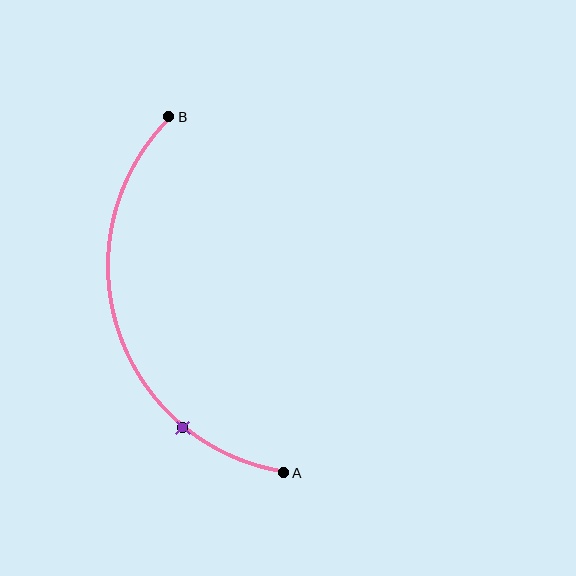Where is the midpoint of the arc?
The arc midpoint is the point on the curve farthest from the straight line joining A and B. It sits to the left of that line.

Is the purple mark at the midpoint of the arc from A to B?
No. The purple mark lies on the arc but is closer to endpoint A. The arc midpoint would be at the point on the curve equidistant along the arc from both A and B.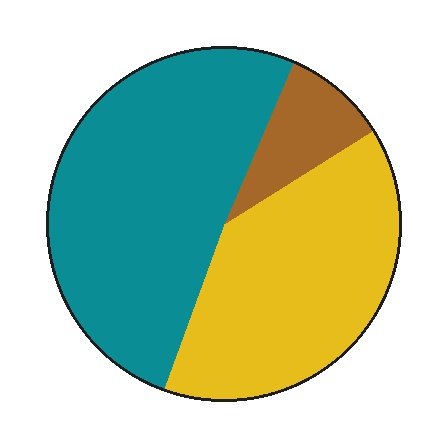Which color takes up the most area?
Teal, at roughly 50%.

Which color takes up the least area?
Brown, at roughly 10%.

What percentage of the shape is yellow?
Yellow covers 39% of the shape.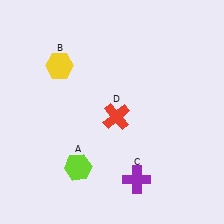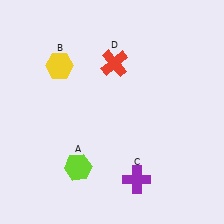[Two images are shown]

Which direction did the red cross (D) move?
The red cross (D) moved up.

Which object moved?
The red cross (D) moved up.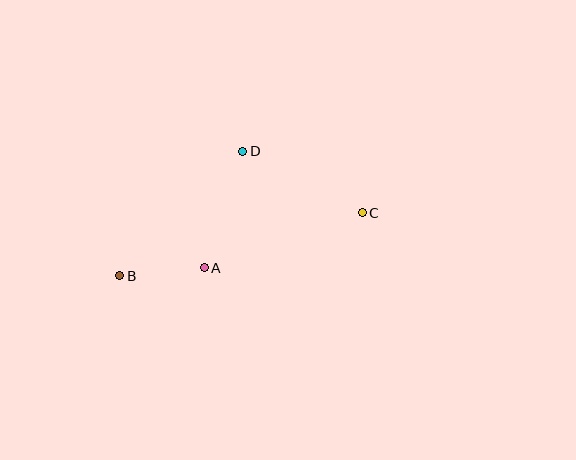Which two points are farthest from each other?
Points B and C are farthest from each other.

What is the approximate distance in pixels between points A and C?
The distance between A and C is approximately 167 pixels.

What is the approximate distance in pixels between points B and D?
The distance between B and D is approximately 175 pixels.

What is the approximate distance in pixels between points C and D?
The distance between C and D is approximately 134 pixels.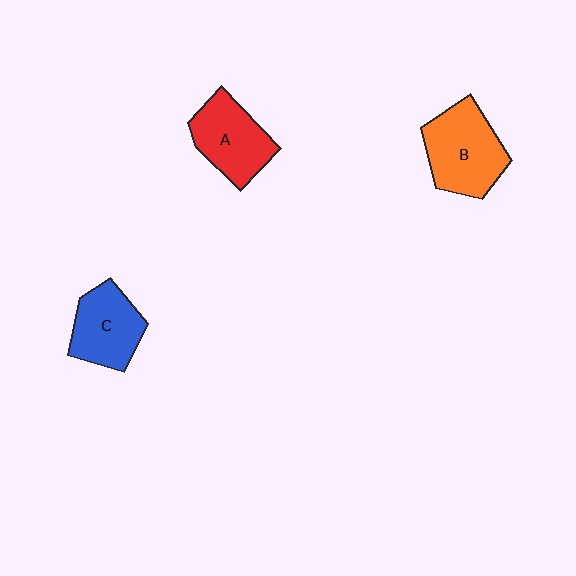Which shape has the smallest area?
Shape C (blue).